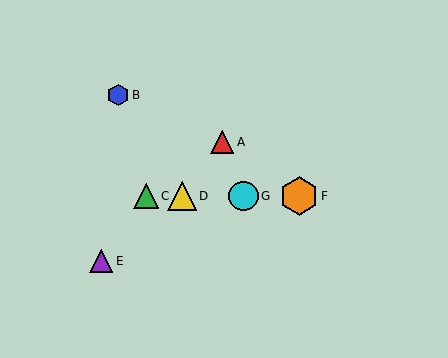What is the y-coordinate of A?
Object A is at y≈142.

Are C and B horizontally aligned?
No, C is at y≈196 and B is at y≈95.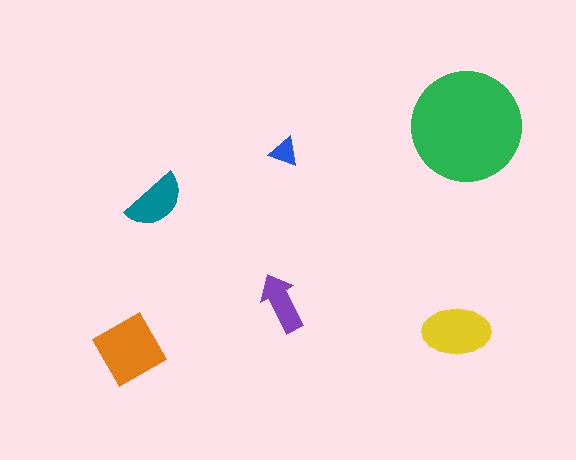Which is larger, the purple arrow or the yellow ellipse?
The yellow ellipse.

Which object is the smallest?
The blue triangle.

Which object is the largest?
The green circle.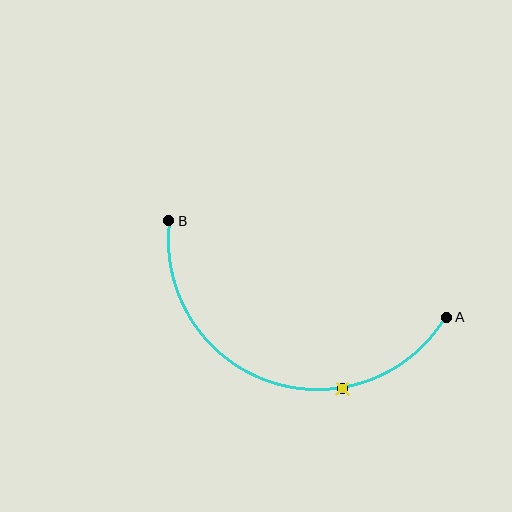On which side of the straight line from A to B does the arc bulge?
The arc bulges below the straight line connecting A and B.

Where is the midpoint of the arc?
The arc midpoint is the point on the curve farthest from the straight line joining A and B. It sits below that line.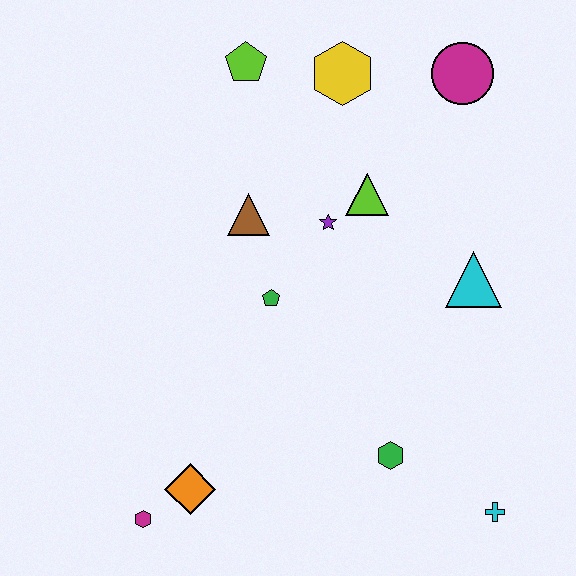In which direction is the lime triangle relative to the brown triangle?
The lime triangle is to the right of the brown triangle.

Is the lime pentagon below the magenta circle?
No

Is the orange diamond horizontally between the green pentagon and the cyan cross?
No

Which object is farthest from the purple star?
The magenta hexagon is farthest from the purple star.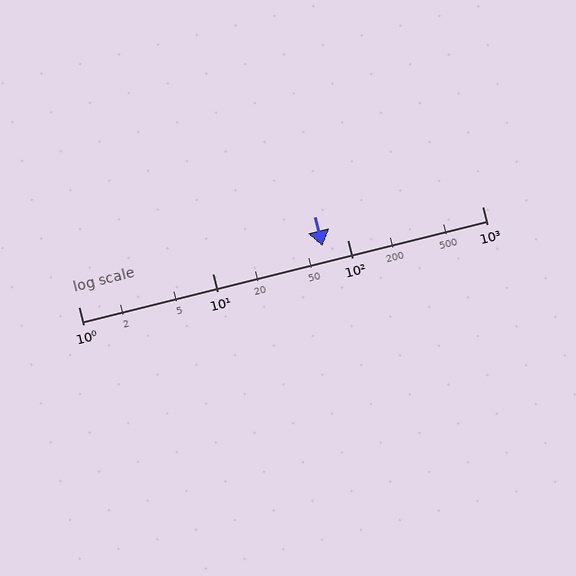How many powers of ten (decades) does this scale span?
The scale spans 3 decades, from 1 to 1000.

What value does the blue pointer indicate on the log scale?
The pointer indicates approximately 65.